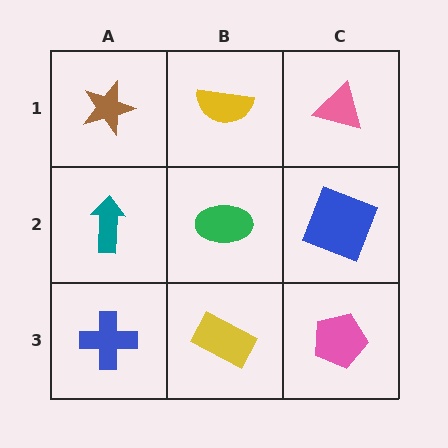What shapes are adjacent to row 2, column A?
A brown star (row 1, column A), a blue cross (row 3, column A), a green ellipse (row 2, column B).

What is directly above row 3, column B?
A green ellipse.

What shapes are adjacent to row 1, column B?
A green ellipse (row 2, column B), a brown star (row 1, column A), a pink triangle (row 1, column C).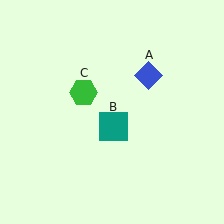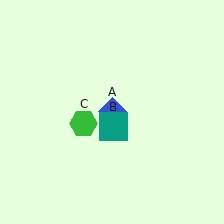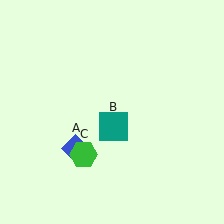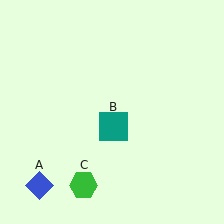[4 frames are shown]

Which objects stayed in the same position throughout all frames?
Teal square (object B) remained stationary.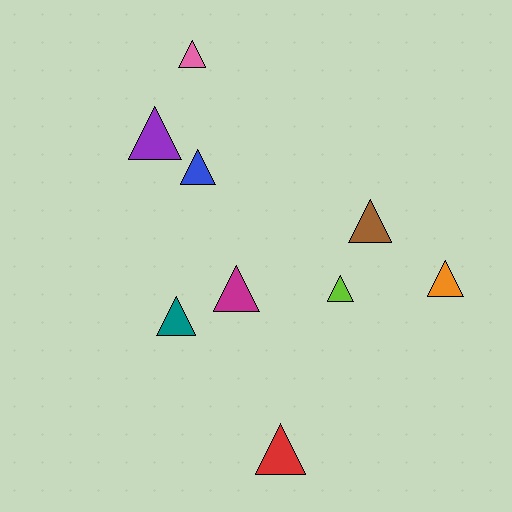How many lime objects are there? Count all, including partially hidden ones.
There is 1 lime object.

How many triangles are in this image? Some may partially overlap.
There are 9 triangles.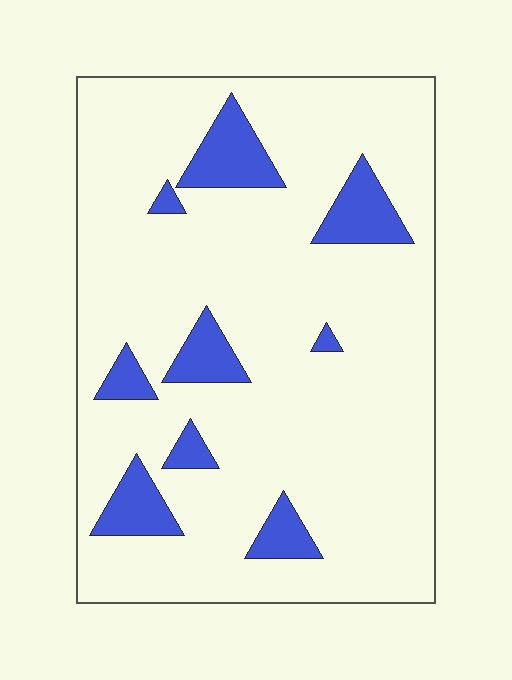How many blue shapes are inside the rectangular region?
9.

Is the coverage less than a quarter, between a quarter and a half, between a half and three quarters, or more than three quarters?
Less than a quarter.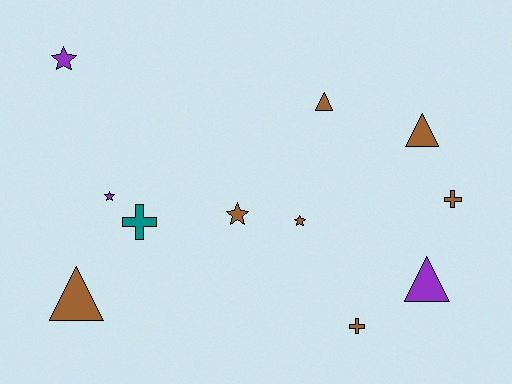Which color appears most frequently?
Brown, with 7 objects.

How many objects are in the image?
There are 11 objects.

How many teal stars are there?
There are no teal stars.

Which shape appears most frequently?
Star, with 4 objects.